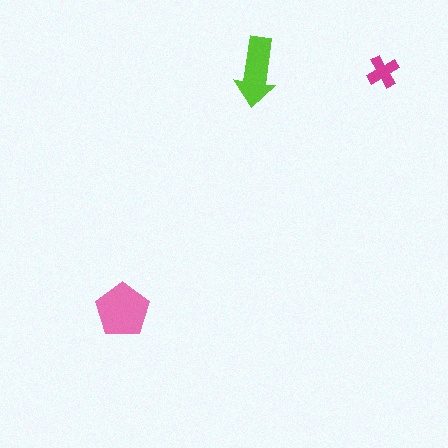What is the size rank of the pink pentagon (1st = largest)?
1st.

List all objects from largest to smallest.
The pink pentagon, the lime arrow, the magenta cross.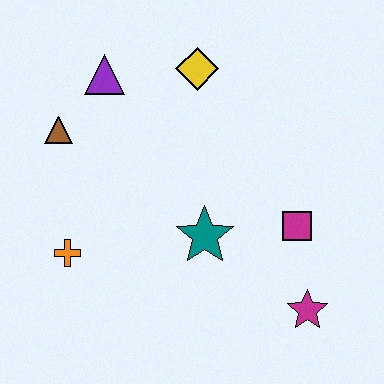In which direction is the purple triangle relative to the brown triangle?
The purple triangle is above the brown triangle.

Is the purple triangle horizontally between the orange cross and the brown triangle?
No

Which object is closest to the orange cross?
The brown triangle is closest to the orange cross.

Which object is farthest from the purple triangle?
The magenta star is farthest from the purple triangle.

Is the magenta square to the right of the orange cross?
Yes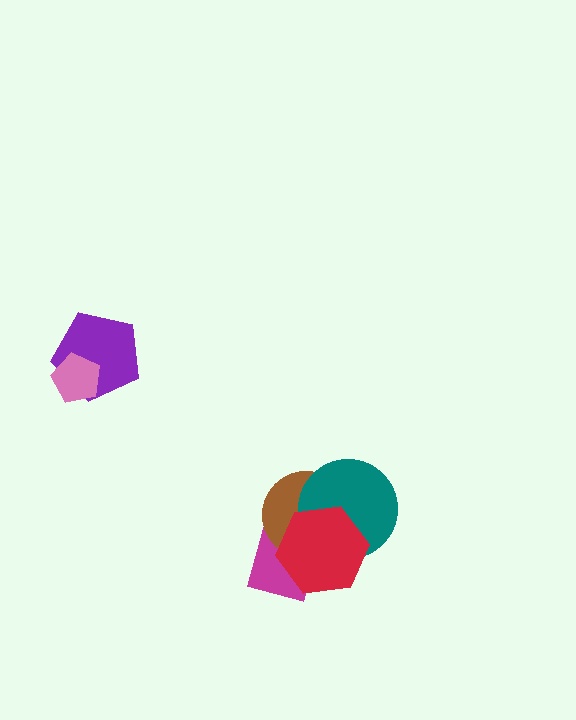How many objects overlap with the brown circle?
3 objects overlap with the brown circle.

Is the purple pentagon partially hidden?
Yes, it is partially covered by another shape.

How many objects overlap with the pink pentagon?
1 object overlaps with the pink pentagon.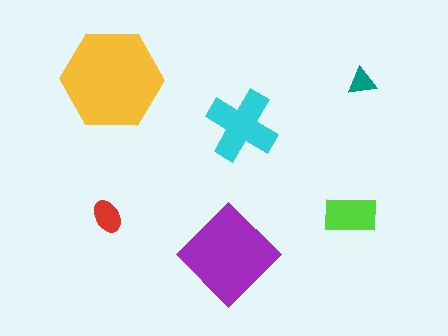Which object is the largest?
The yellow hexagon.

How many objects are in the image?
There are 6 objects in the image.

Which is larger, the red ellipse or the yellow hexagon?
The yellow hexagon.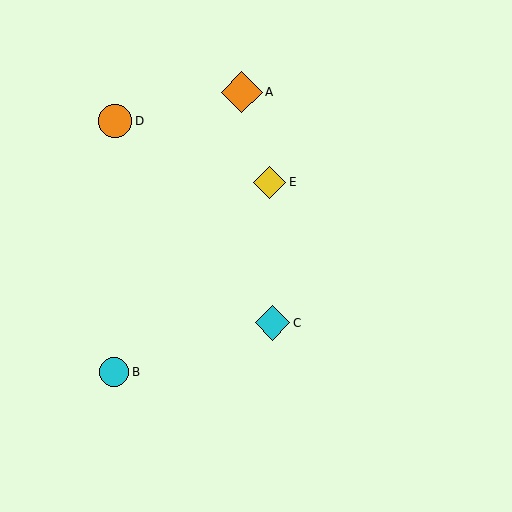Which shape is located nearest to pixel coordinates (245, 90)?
The orange diamond (labeled A) at (242, 92) is nearest to that location.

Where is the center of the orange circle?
The center of the orange circle is at (115, 121).